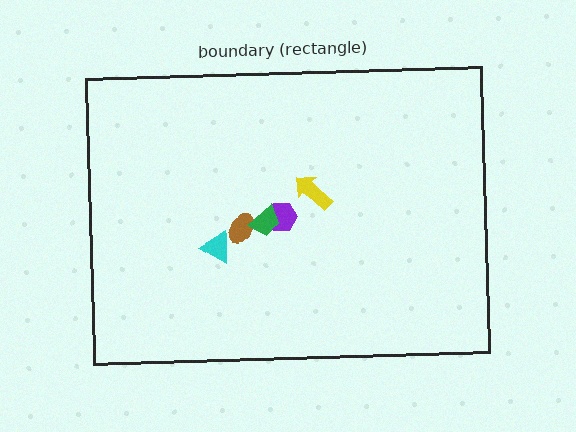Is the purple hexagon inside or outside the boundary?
Inside.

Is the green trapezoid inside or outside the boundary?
Inside.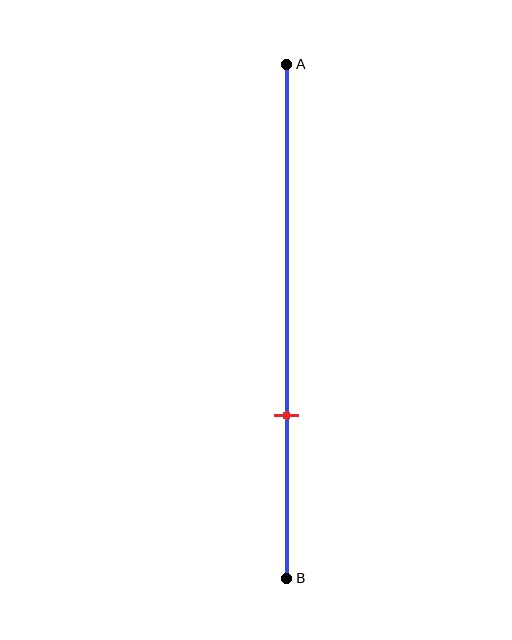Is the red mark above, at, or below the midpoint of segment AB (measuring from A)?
The red mark is below the midpoint of segment AB.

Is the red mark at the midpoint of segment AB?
No, the mark is at about 70% from A, not at the 50% midpoint.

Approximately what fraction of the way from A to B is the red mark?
The red mark is approximately 70% of the way from A to B.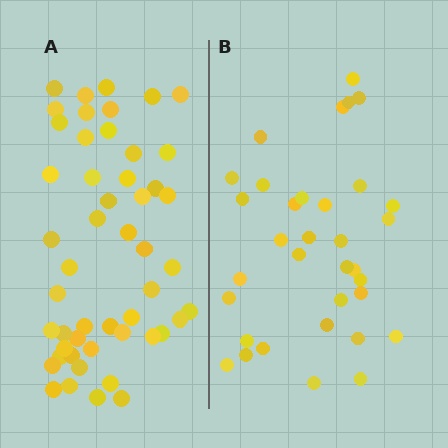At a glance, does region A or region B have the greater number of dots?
Region A (the left region) has more dots.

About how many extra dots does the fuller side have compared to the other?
Region A has approximately 15 more dots than region B.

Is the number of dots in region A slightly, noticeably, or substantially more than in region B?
Region A has substantially more. The ratio is roughly 1.5 to 1.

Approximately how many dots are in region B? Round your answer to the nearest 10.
About 30 dots. (The exact count is 34, which rounds to 30.)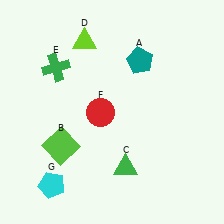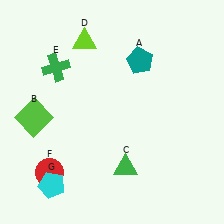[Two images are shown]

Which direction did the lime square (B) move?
The lime square (B) moved up.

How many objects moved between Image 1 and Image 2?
2 objects moved between the two images.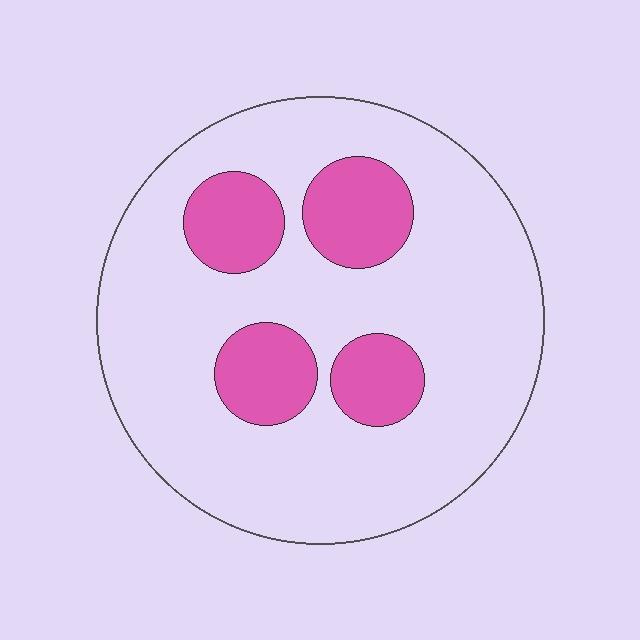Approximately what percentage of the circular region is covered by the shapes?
Approximately 20%.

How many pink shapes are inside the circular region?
4.